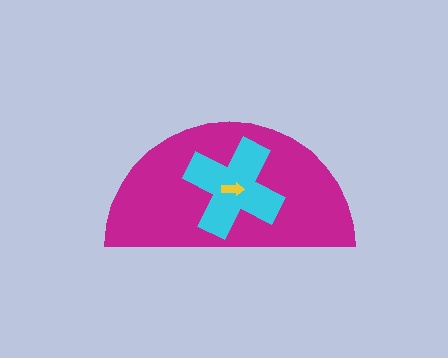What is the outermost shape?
The magenta semicircle.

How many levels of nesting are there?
3.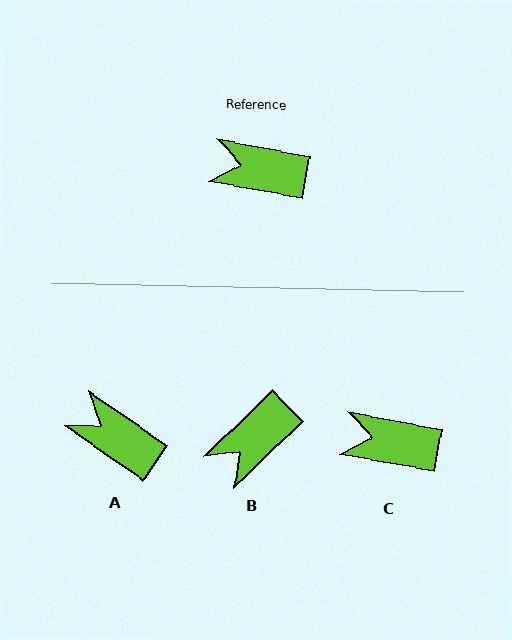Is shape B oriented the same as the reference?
No, it is off by about 54 degrees.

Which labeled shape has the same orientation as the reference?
C.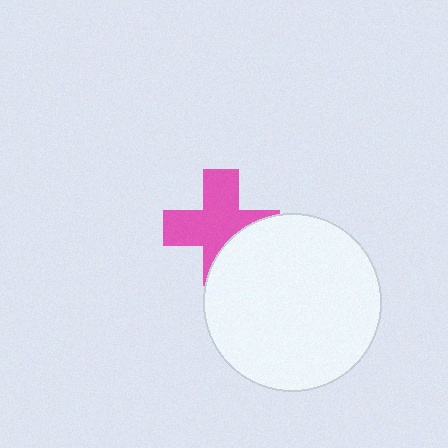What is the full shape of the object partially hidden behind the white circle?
The partially hidden object is a pink cross.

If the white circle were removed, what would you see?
You would see the complete pink cross.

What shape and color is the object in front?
The object in front is a white circle.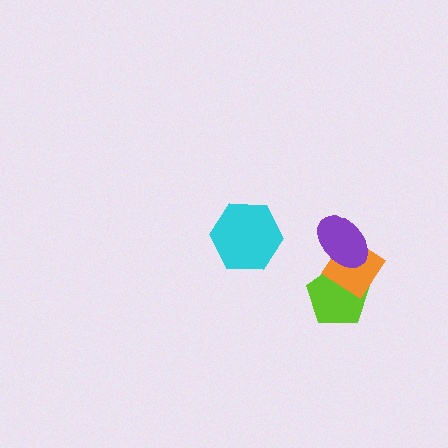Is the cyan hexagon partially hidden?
No, no other shape covers it.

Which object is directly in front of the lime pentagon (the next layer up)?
The orange diamond is directly in front of the lime pentagon.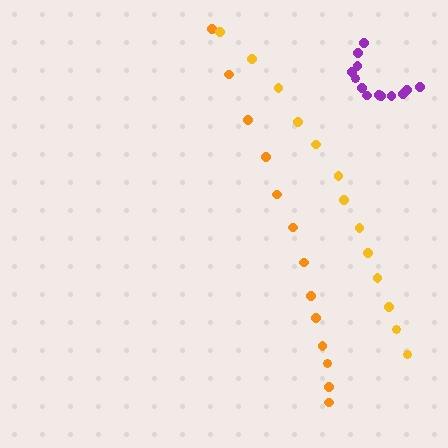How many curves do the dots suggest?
There are 3 distinct paths.